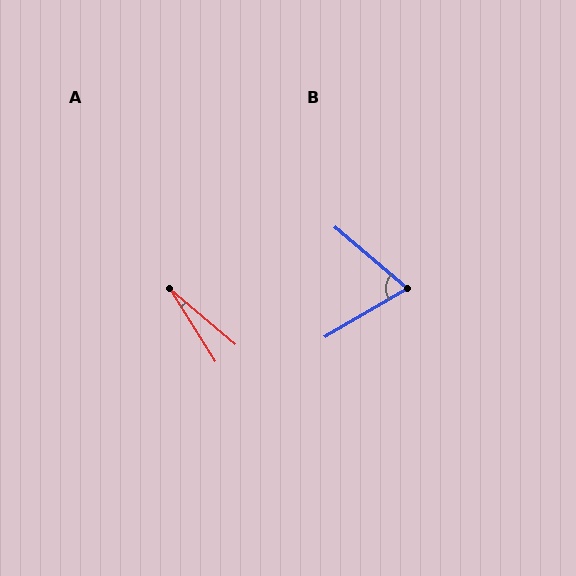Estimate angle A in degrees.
Approximately 18 degrees.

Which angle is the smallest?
A, at approximately 18 degrees.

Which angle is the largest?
B, at approximately 71 degrees.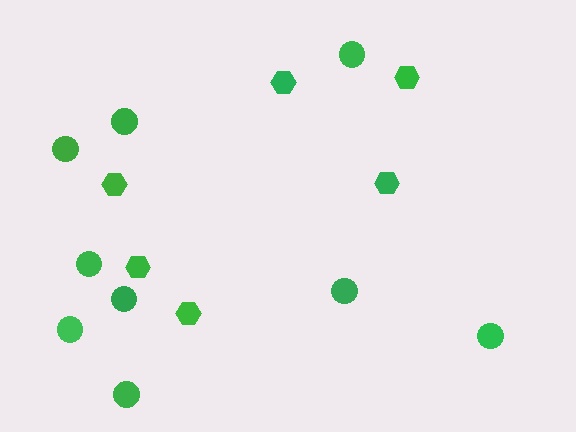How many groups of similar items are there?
There are 2 groups: one group of circles (9) and one group of hexagons (6).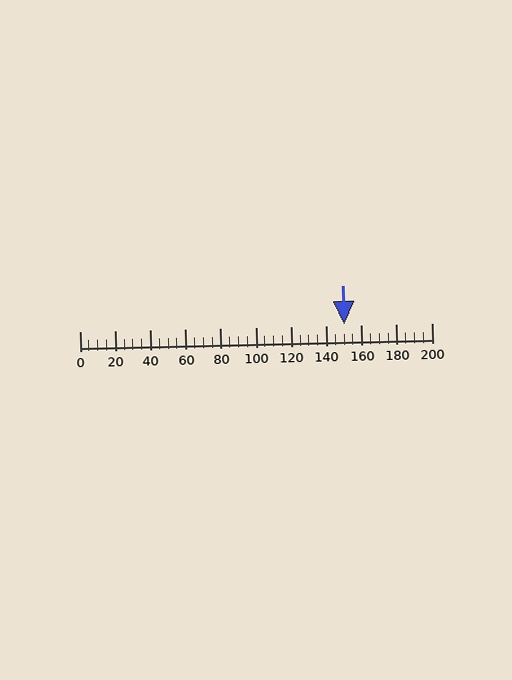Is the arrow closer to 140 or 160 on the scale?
The arrow is closer to 160.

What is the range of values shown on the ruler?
The ruler shows values from 0 to 200.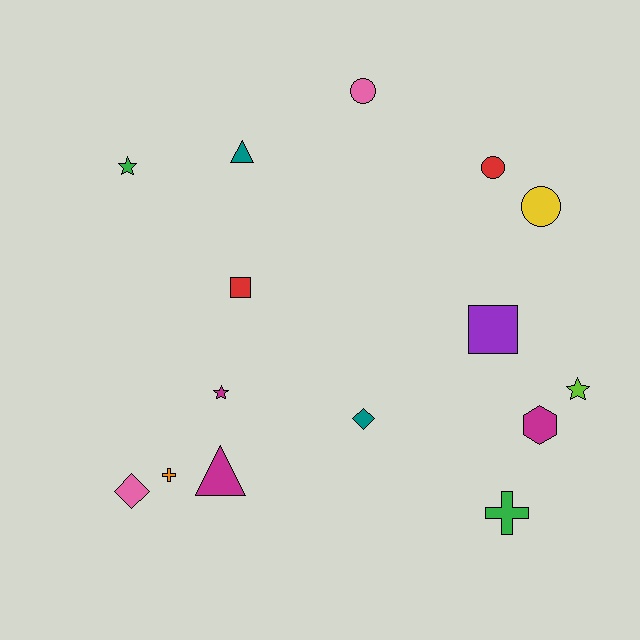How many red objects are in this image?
There are 2 red objects.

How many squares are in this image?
There are 2 squares.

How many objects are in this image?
There are 15 objects.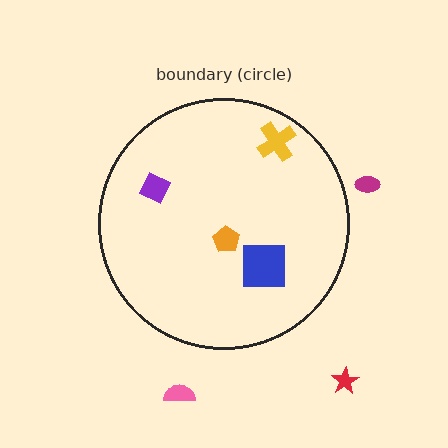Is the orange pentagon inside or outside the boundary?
Inside.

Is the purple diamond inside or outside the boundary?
Inside.